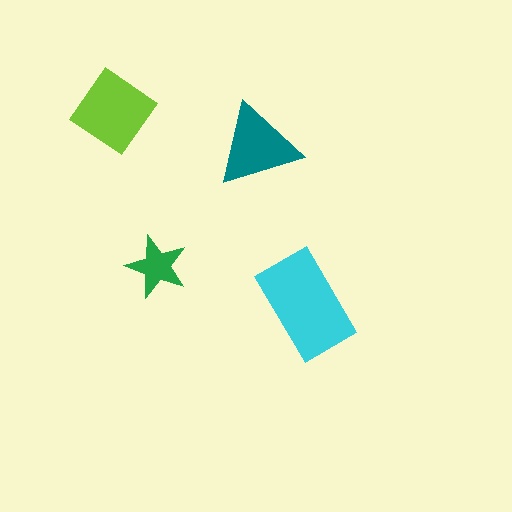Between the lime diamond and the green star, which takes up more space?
The lime diamond.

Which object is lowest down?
The cyan rectangle is bottommost.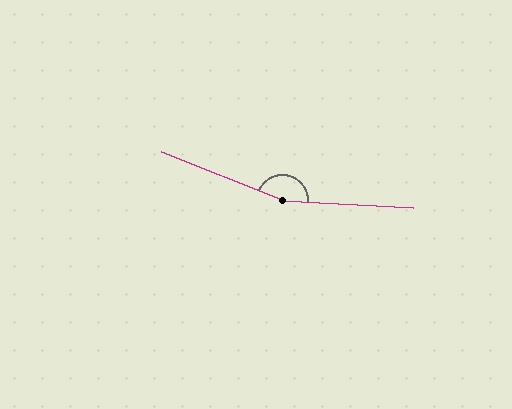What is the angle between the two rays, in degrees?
Approximately 161 degrees.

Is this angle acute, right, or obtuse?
It is obtuse.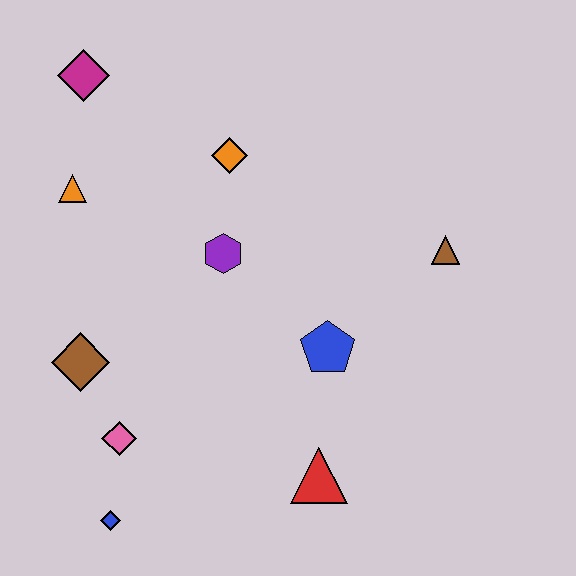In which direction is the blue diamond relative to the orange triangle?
The blue diamond is below the orange triangle.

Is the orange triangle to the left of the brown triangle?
Yes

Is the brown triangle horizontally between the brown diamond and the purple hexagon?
No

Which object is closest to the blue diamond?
The pink diamond is closest to the blue diamond.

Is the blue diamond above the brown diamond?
No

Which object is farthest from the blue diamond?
The magenta diamond is farthest from the blue diamond.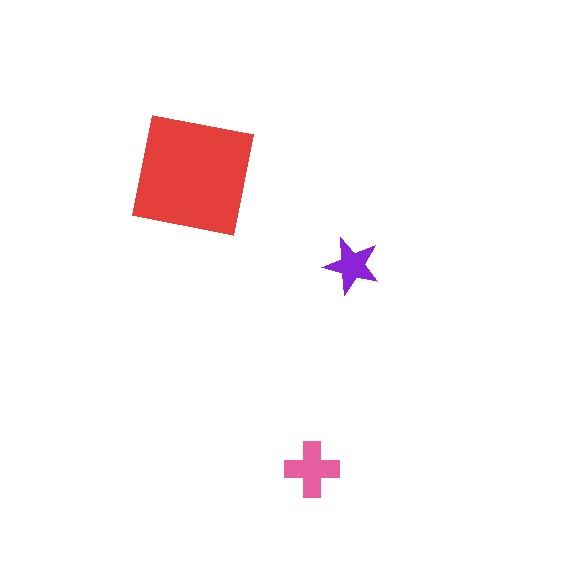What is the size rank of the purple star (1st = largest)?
3rd.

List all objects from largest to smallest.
The red square, the pink cross, the purple star.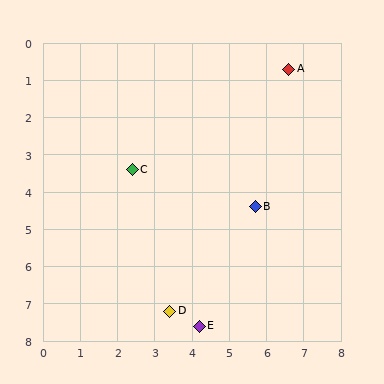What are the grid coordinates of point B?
Point B is at approximately (5.7, 4.4).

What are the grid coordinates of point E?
Point E is at approximately (4.2, 7.6).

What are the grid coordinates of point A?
Point A is at approximately (6.6, 0.7).